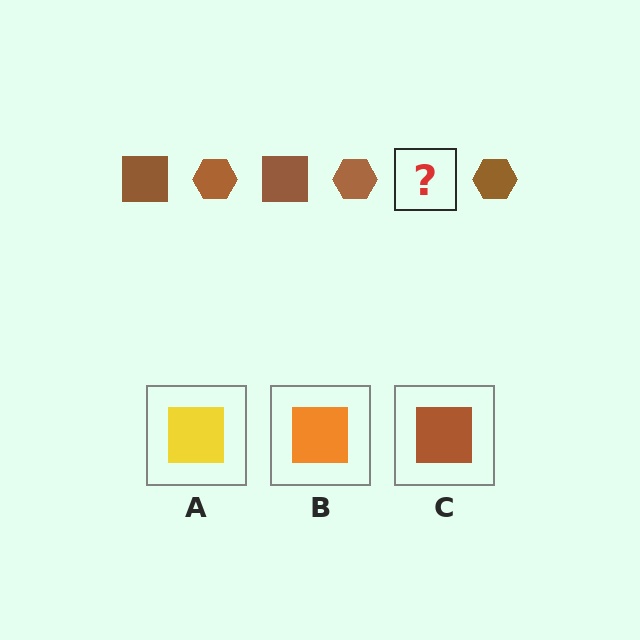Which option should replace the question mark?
Option C.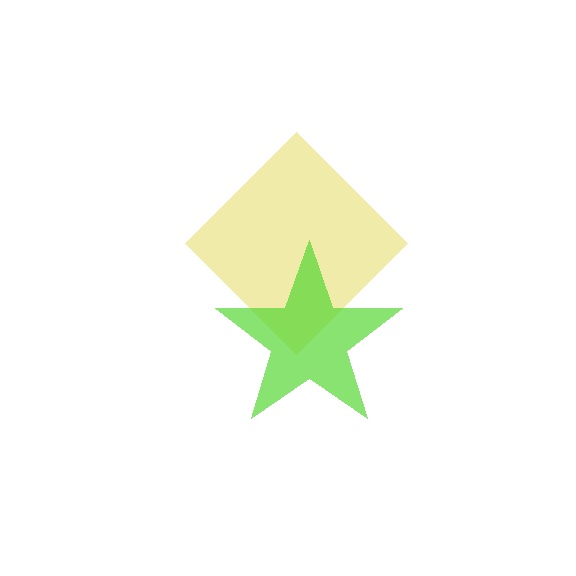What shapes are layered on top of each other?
The layered shapes are: a yellow diamond, a lime star.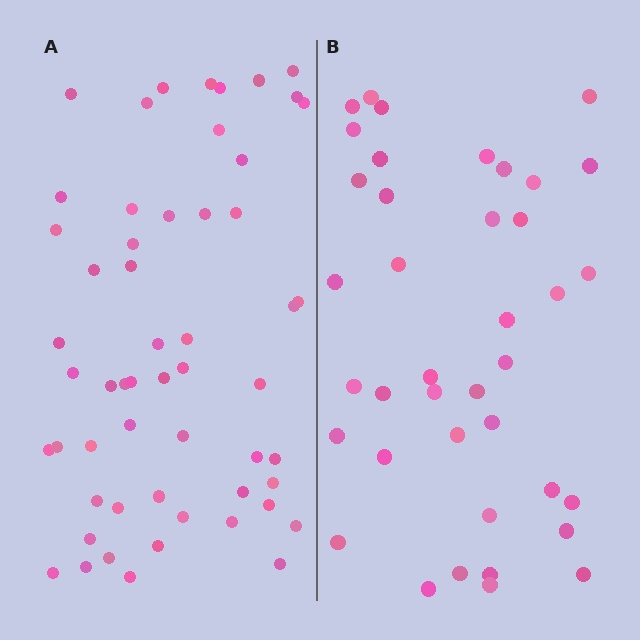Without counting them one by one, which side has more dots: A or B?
Region A (the left region) has more dots.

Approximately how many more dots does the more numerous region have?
Region A has approximately 15 more dots than region B.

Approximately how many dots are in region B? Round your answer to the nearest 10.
About 40 dots. (The exact count is 39, which rounds to 40.)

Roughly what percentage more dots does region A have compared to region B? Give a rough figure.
About 40% more.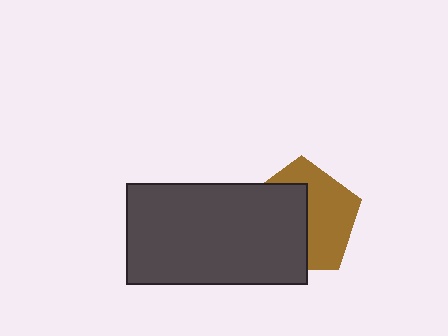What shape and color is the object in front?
The object in front is a dark gray rectangle.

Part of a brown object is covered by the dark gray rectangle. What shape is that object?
It is a pentagon.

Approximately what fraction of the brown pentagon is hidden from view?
Roughly 50% of the brown pentagon is hidden behind the dark gray rectangle.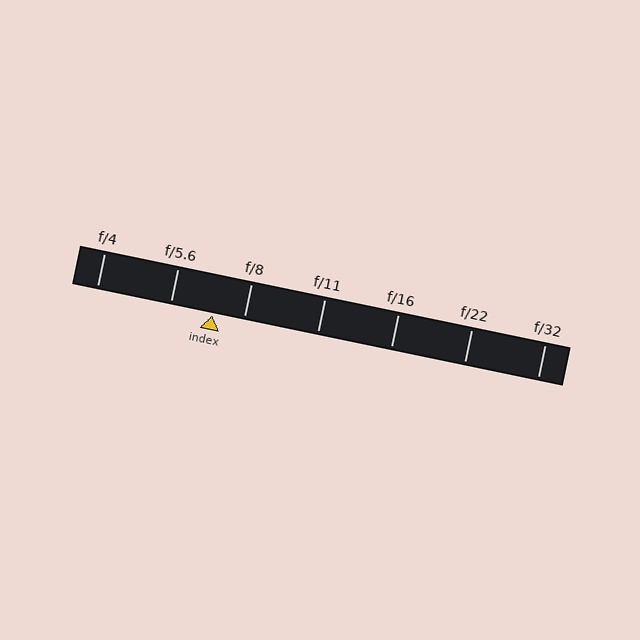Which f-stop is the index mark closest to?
The index mark is closest to f/8.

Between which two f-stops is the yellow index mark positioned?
The index mark is between f/5.6 and f/8.